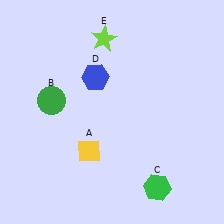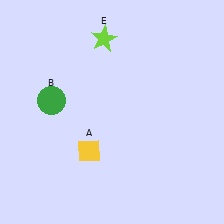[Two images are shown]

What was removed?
The blue hexagon (D), the green hexagon (C) were removed in Image 2.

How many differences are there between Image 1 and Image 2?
There are 2 differences between the two images.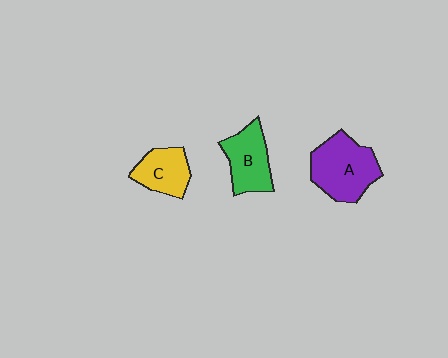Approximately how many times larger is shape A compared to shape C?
Approximately 1.6 times.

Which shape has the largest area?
Shape A (purple).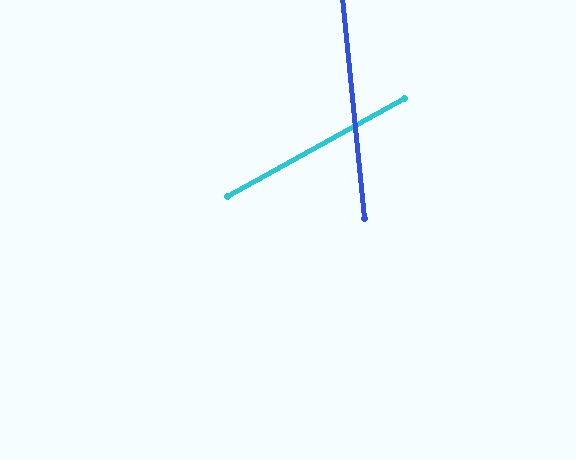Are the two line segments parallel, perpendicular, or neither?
Neither parallel nor perpendicular — they differ by about 67°.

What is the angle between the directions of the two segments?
Approximately 67 degrees.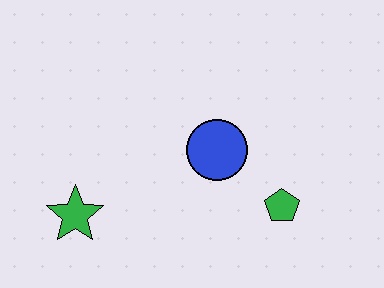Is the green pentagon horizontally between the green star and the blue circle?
No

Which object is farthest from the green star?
The green pentagon is farthest from the green star.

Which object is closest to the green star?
The blue circle is closest to the green star.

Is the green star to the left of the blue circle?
Yes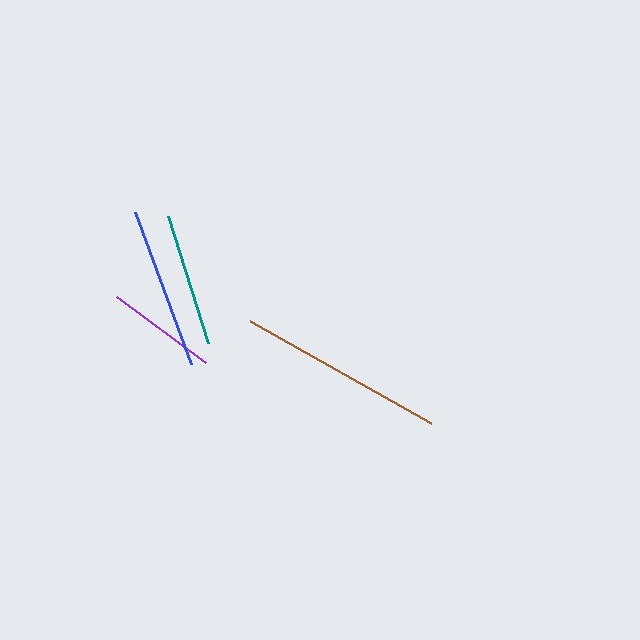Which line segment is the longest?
The brown line is the longest at approximately 207 pixels.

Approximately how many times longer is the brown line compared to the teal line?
The brown line is approximately 1.6 times the length of the teal line.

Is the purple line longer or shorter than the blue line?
The blue line is longer than the purple line.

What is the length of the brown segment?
The brown segment is approximately 207 pixels long.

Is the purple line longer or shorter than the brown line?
The brown line is longer than the purple line.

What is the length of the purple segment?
The purple segment is approximately 111 pixels long.